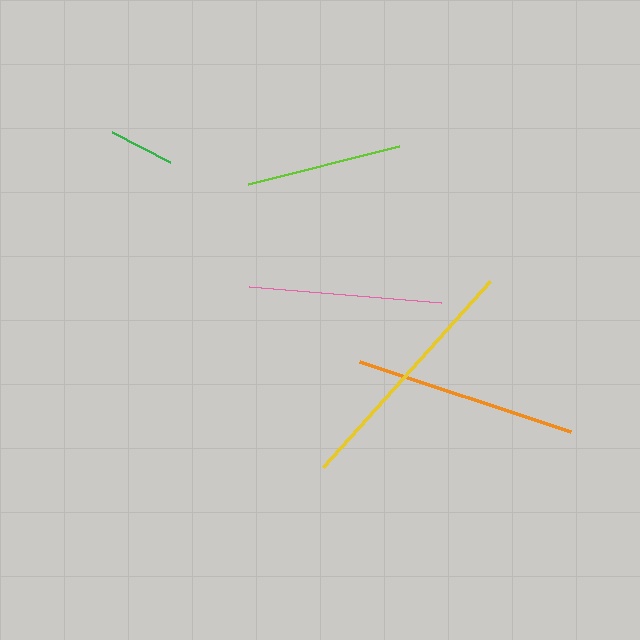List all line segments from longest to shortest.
From longest to shortest: yellow, orange, pink, lime, green.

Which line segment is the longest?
The yellow line is the longest at approximately 250 pixels.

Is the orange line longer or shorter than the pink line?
The orange line is longer than the pink line.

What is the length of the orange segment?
The orange segment is approximately 222 pixels long.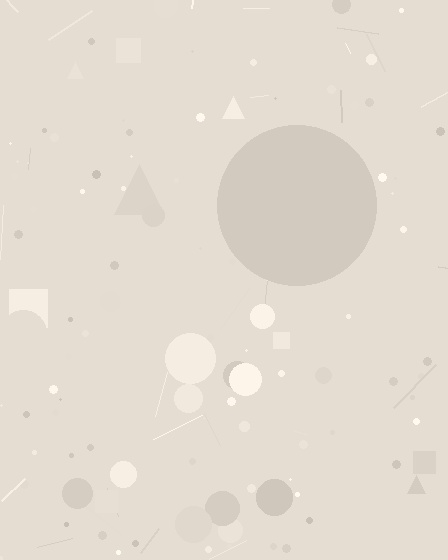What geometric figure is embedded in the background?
A circle is embedded in the background.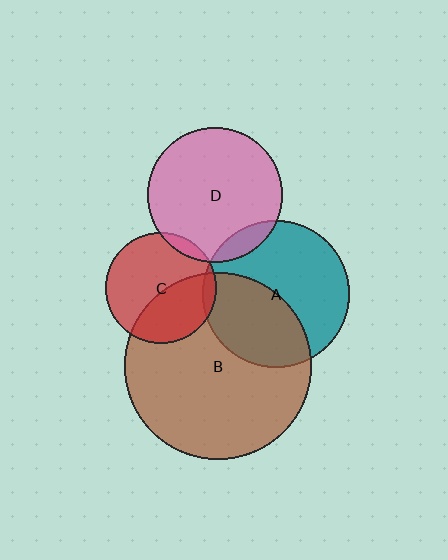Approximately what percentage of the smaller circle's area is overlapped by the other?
Approximately 40%.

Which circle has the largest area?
Circle B (brown).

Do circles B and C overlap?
Yes.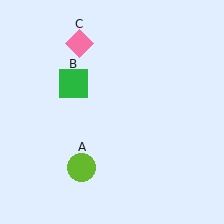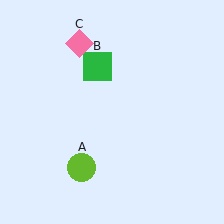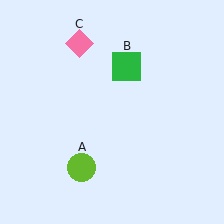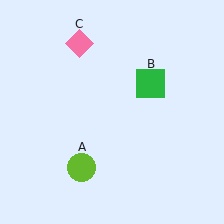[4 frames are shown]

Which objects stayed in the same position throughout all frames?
Lime circle (object A) and pink diamond (object C) remained stationary.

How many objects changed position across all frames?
1 object changed position: green square (object B).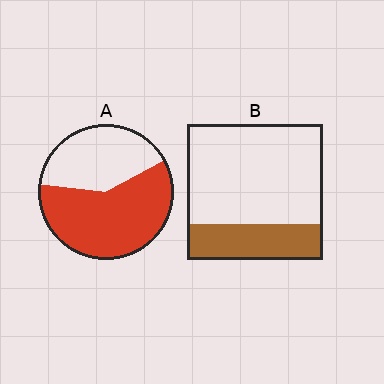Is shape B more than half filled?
No.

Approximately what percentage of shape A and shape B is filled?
A is approximately 60% and B is approximately 25%.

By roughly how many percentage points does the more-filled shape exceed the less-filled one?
By roughly 35 percentage points (A over B).